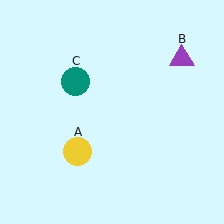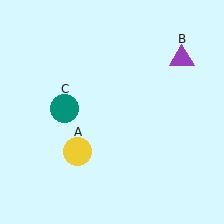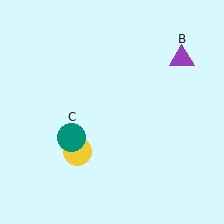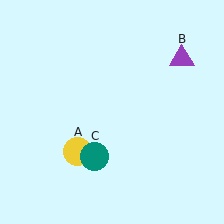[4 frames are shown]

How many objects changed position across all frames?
1 object changed position: teal circle (object C).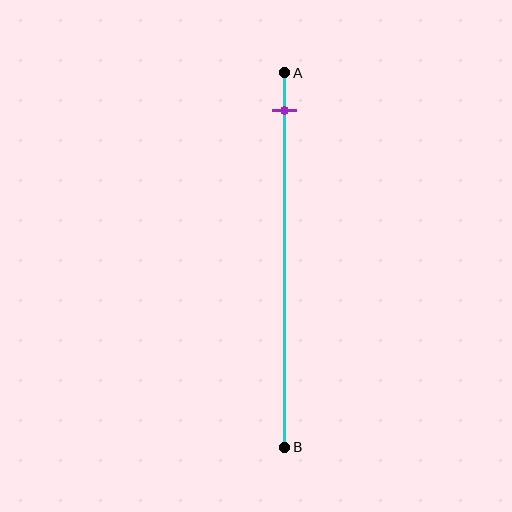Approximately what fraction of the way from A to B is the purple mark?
The purple mark is approximately 10% of the way from A to B.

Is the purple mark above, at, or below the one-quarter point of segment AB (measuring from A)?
The purple mark is above the one-quarter point of segment AB.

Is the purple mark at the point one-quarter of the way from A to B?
No, the mark is at about 10% from A, not at the 25% one-quarter point.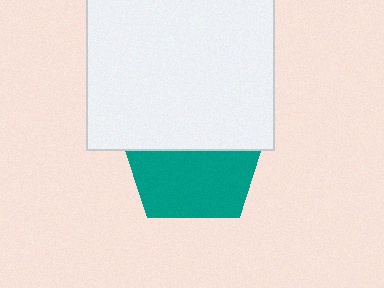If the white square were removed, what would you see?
You would see the complete teal pentagon.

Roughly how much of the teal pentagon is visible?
About half of it is visible (roughly 51%).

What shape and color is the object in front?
The object in front is a white square.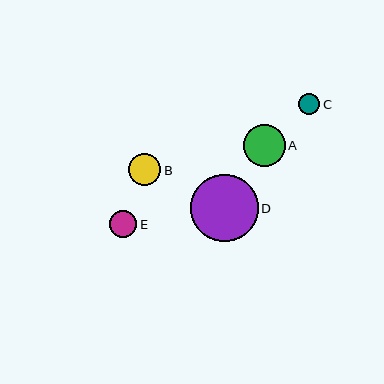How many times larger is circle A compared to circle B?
Circle A is approximately 1.3 times the size of circle B.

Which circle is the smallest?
Circle C is the smallest with a size of approximately 21 pixels.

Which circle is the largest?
Circle D is the largest with a size of approximately 67 pixels.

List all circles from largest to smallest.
From largest to smallest: D, A, B, E, C.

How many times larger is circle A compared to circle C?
Circle A is approximately 2.0 times the size of circle C.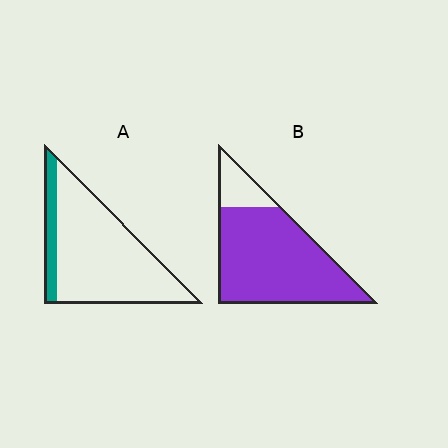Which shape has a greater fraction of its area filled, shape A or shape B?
Shape B.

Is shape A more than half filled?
No.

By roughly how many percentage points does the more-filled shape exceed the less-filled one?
By roughly 70 percentage points (B over A).